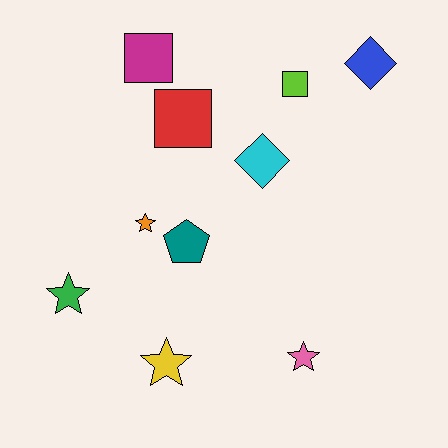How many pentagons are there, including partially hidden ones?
There is 1 pentagon.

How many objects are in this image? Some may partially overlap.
There are 10 objects.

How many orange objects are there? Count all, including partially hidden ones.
There is 1 orange object.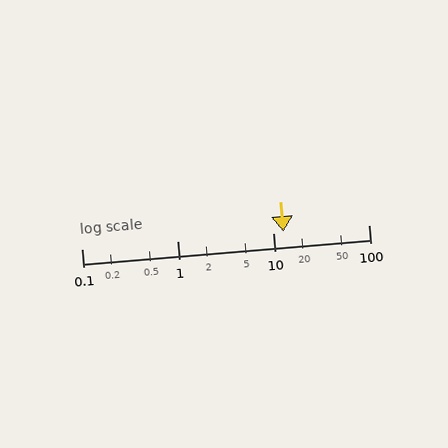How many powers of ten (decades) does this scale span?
The scale spans 3 decades, from 0.1 to 100.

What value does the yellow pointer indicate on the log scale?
The pointer indicates approximately 13.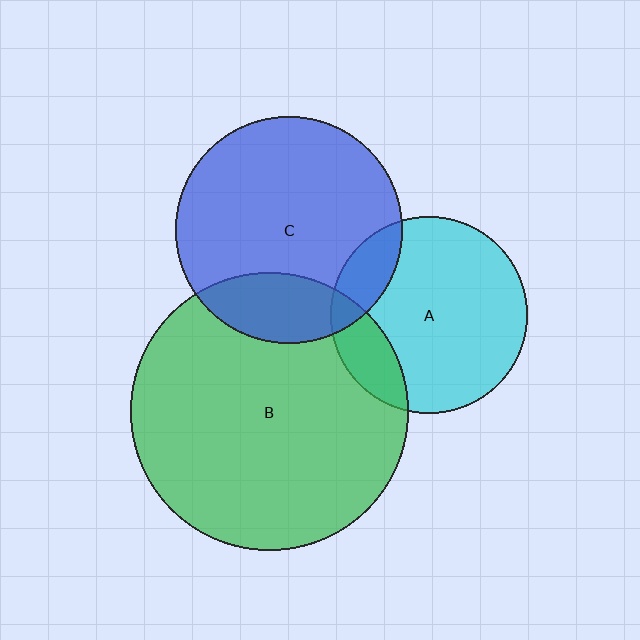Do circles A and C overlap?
Yes.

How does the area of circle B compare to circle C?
Approximately 1.5 times.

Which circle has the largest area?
Circle B (green).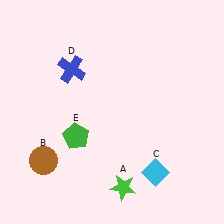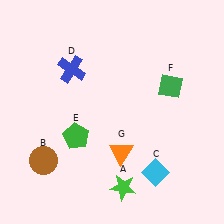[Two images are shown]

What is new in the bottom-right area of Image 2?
An orange triangle (G) was added in the bottom-right area of Image 2.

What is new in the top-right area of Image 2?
A green diamond (F) was added in the top-right area of Image 2.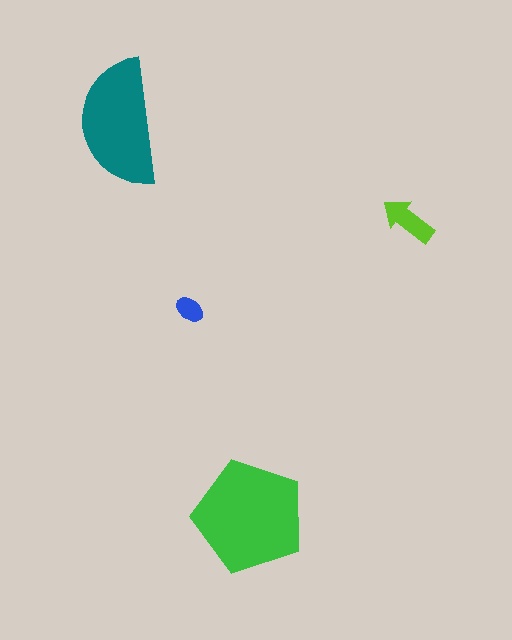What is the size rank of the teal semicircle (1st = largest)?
2nd.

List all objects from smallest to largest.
The blue ellipse, the lime arrow, the teal semicircle, the green pentagon.